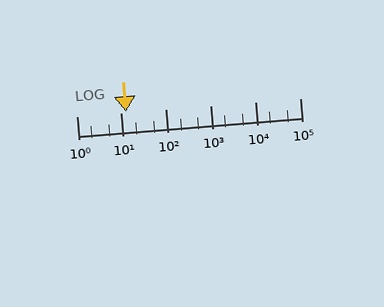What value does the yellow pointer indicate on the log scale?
The pointer indicates approximately 13.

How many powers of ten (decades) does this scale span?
The scale spans 5 decades, from 1 to 100000.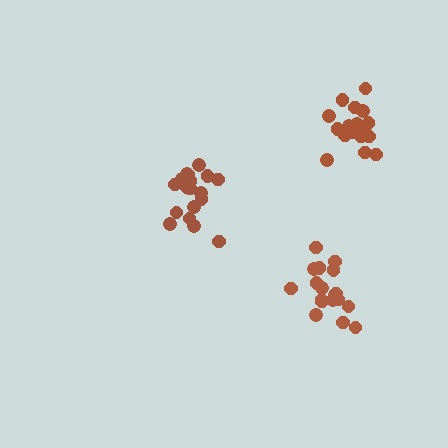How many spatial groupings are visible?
There are 3 spatial groupings.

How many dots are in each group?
Group 1: 18 dots, Group 2: 19 dots, Group 3: 18 dots (55 total).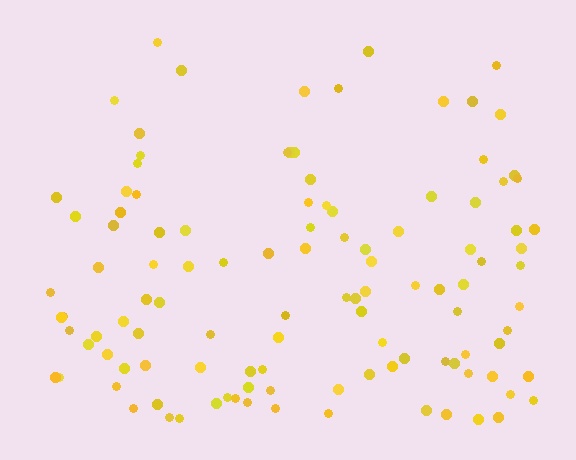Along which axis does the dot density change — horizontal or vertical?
Vertical.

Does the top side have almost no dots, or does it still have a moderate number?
Still a moderate number, just noticeably fewer than the bottom.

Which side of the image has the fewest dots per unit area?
The top.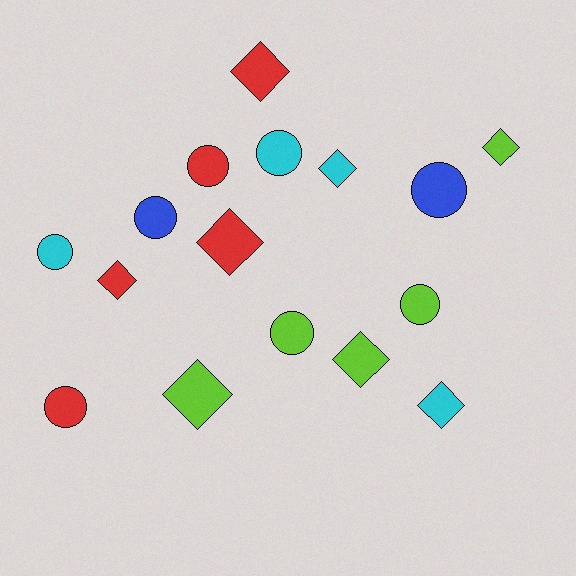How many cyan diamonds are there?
There are 2 cyan diamonds.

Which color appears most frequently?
Lime, with 5 objects.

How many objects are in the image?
There are 16 objects.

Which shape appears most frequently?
Diamond, with 8 objects.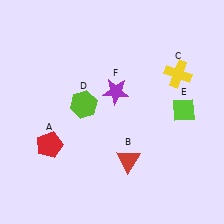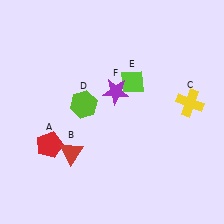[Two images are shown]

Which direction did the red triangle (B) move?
The red triangle (B) moved left.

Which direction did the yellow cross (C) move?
The yellow cross (C) moved down.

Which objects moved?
The objects that moved are: the red triangle (B), the yellow cross (C), the lime diamond (E).